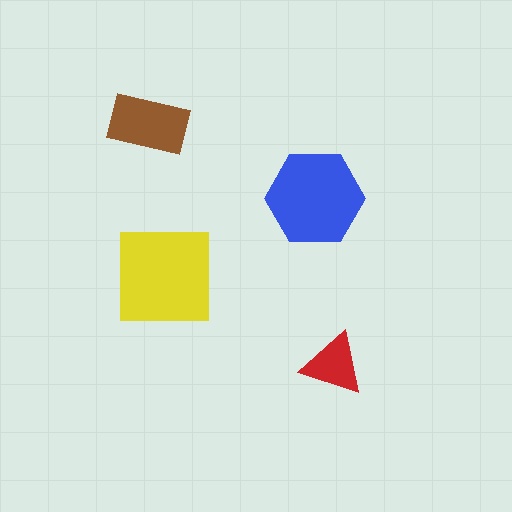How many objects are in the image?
There are 4 objects in the image.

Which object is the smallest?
The red triangle.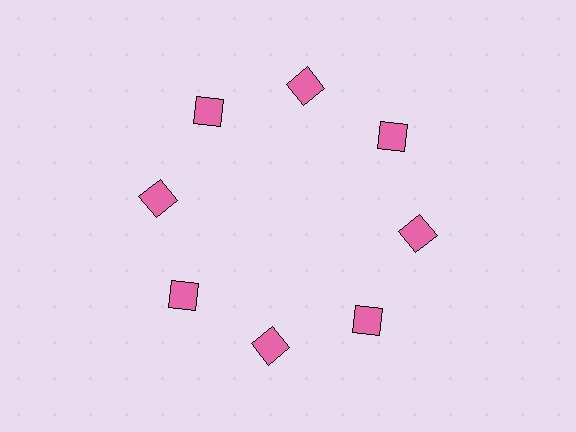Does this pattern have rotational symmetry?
Yes, this pattern has 8-fold rotational symmetry. It looks the same after rotating 45 degrees around the center.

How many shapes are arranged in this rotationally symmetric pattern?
There are 8 shapes, arranged in 8 groups of 1.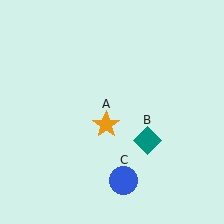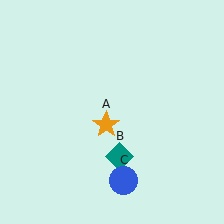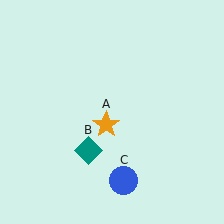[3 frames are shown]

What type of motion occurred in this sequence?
The teal diamond (object B) rotated clockwise around the center of the scene.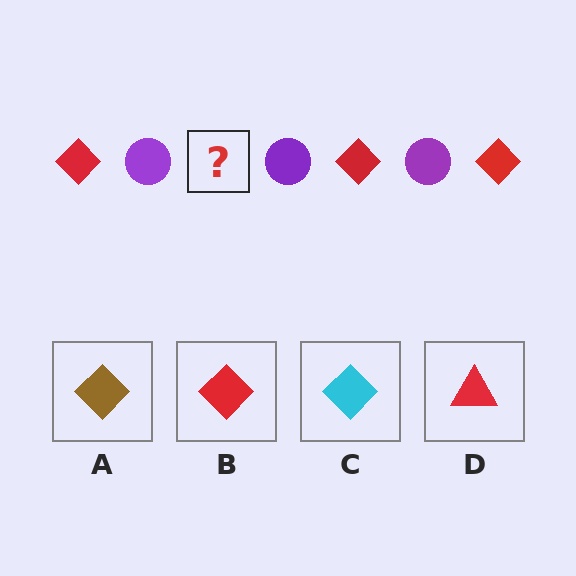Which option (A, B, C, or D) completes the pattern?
B.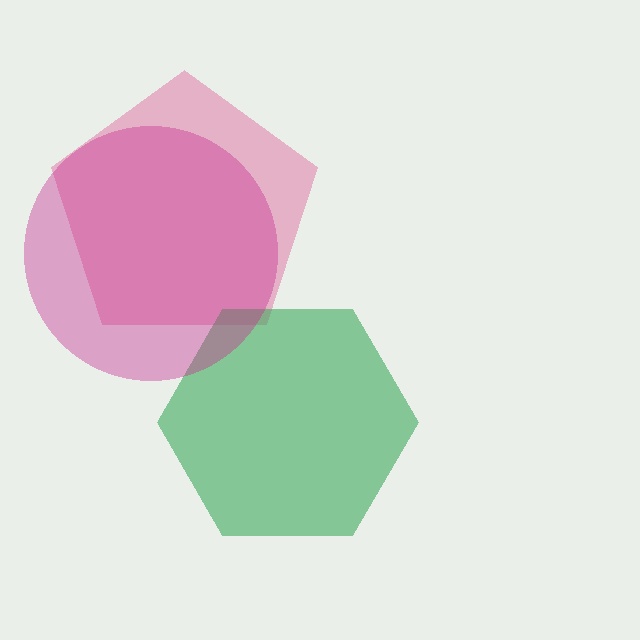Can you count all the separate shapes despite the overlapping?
Yes, there are 3 separate shapes.